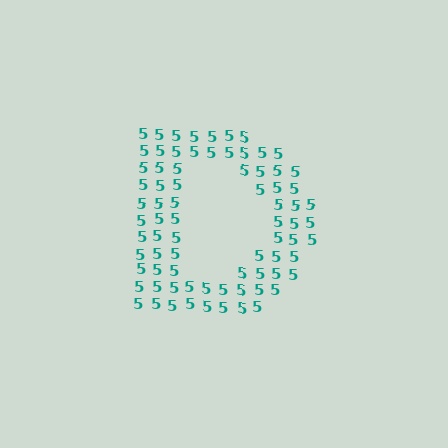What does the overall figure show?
The overall figure shows the letter D.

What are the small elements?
The small elements are digit 5's.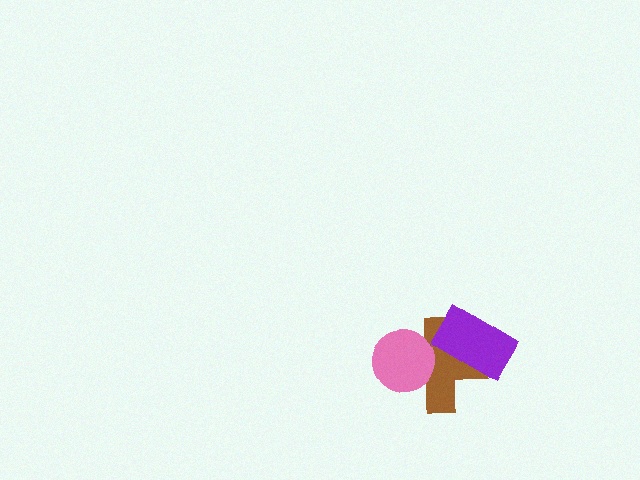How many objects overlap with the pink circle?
1 object overlaps with the pink circle.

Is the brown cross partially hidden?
Yes, it is partially covered by another shape.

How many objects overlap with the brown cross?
2 objects overlap with the brown cross.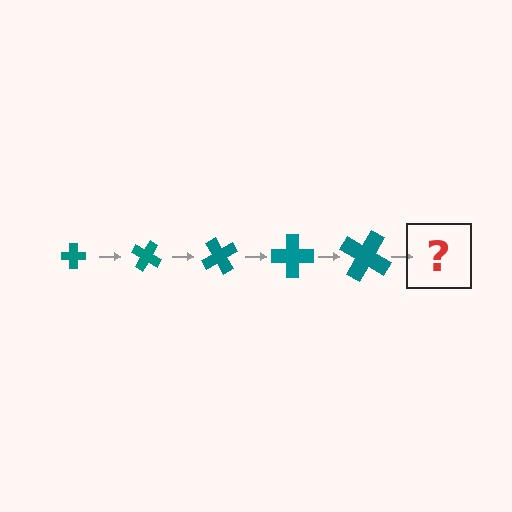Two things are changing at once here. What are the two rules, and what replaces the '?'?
The two rules are that the cross grows larger each step and it rotates 30 degrees each step. The '?' should be a cross, larger than the previous one and rotated 150 degrees from the start.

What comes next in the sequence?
The next element should be a cross, larger than the previous one and rotated 150 degrees from the start.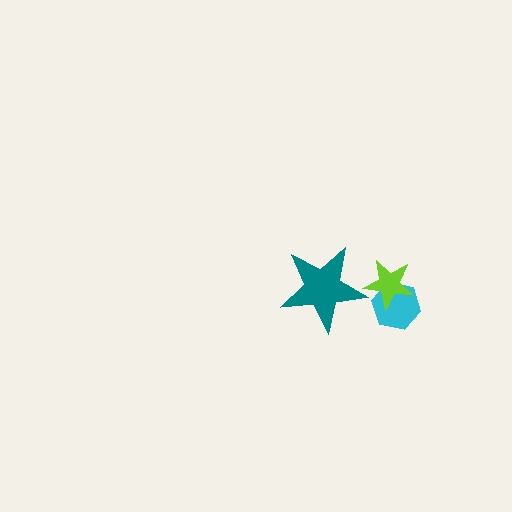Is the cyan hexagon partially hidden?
Yes, it is partially covered by another shape.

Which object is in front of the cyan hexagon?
The lime star is in front of the cyan hexagon.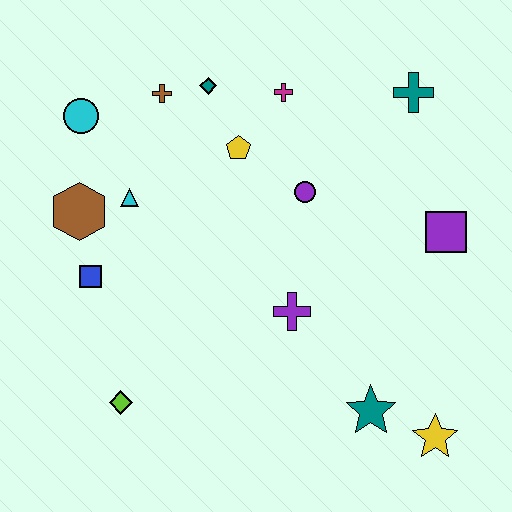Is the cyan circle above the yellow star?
Yes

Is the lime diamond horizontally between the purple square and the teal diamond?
No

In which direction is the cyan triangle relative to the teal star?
The cyan triangle is to the left of the teal star.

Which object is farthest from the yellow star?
The cyan circle is farthest from the yellow star.